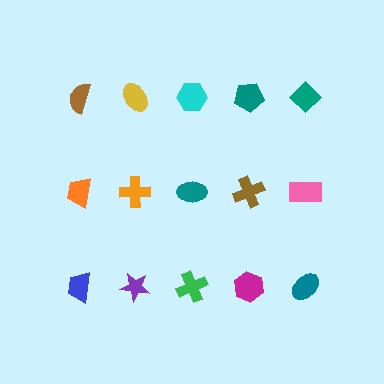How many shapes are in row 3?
5 shapes.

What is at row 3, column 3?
A green cross.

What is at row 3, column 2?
A purple star.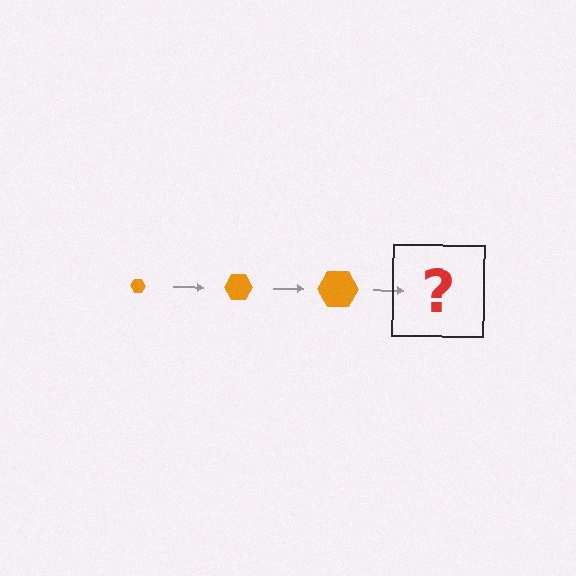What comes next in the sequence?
The next element should be an orange hexagon, larger than the previous one.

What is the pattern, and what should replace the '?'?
The pattern is that the hexagon gets progressively larger each step. The '?' should be an orange hexagon, larger than the previous one.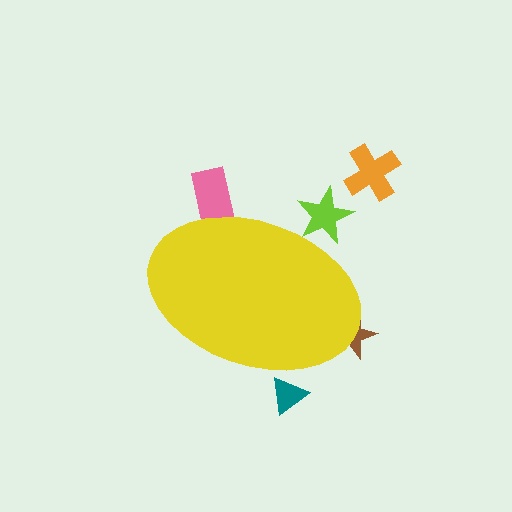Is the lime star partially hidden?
Yes, the lime star is partially hidden behind the yellow ellipse.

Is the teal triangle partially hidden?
Yes, the teal triangle is partially hidden behind the yellow ellipse.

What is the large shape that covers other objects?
A yellow ellipse.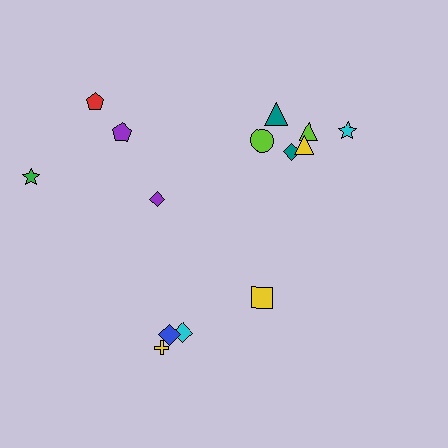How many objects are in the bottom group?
There are 4 objects.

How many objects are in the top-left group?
There are 4 objects.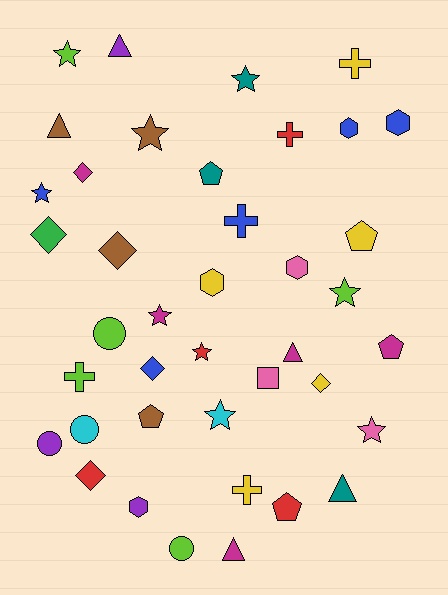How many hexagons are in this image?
There are 5 hexagons.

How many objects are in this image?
There are 40 objects.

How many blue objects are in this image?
There are 5 blue objects.